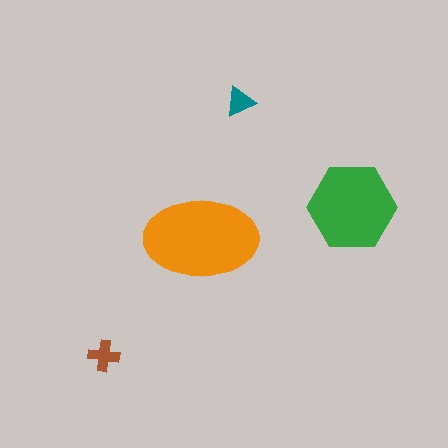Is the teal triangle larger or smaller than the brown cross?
Smaller.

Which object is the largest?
The orange ellipse.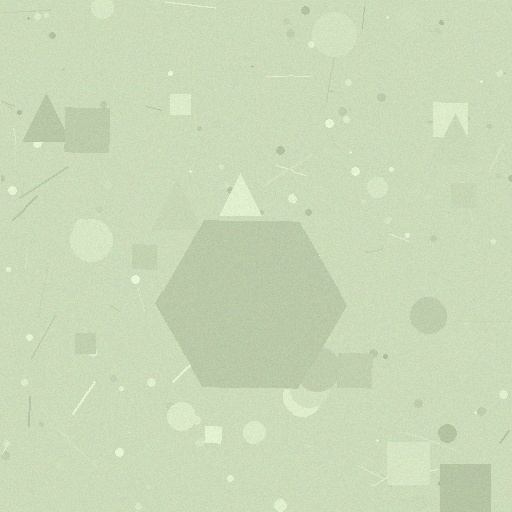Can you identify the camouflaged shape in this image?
The camouflaged shape is a hexagon.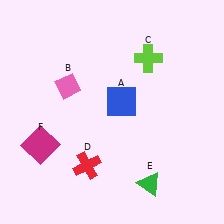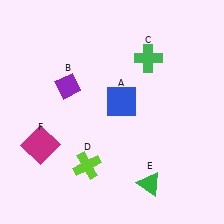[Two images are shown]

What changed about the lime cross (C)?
In Image 1, C is lime. In Image 2, it changed to green.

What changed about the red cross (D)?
In Image 1, D is red. In Image 2, it changed to lime.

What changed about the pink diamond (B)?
In Image 1, B is pink. In Image 2, it changed to purple.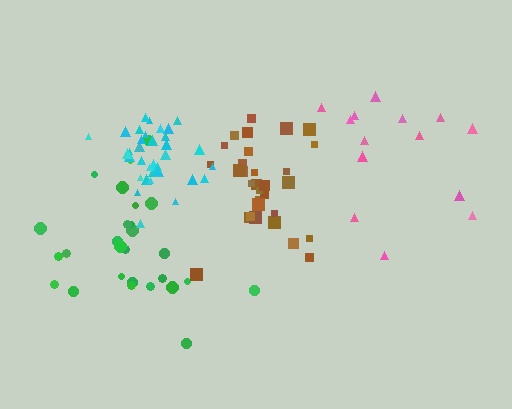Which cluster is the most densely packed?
Cyan.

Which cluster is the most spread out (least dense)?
Pink.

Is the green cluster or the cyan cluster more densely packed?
Cyan.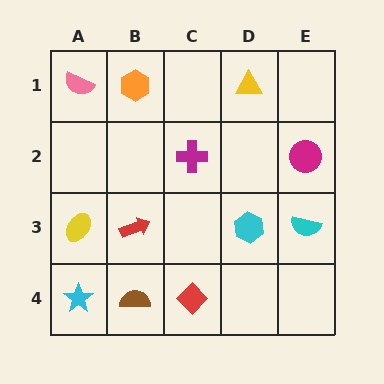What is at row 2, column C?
A magenta cross.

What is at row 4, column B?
A brown semicircle.